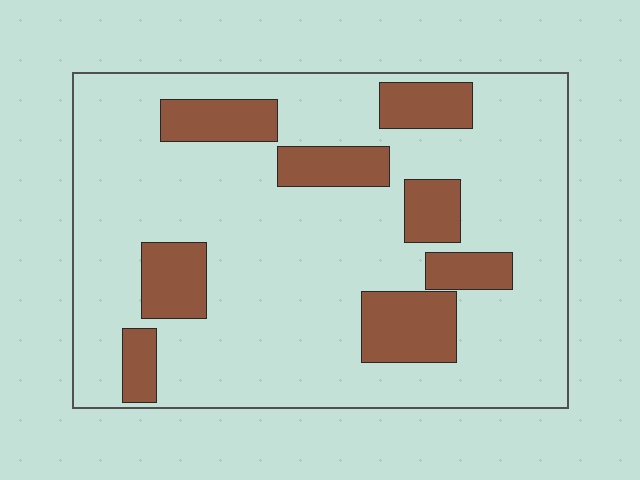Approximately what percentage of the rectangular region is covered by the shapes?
Approximately 20%.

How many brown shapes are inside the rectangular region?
8.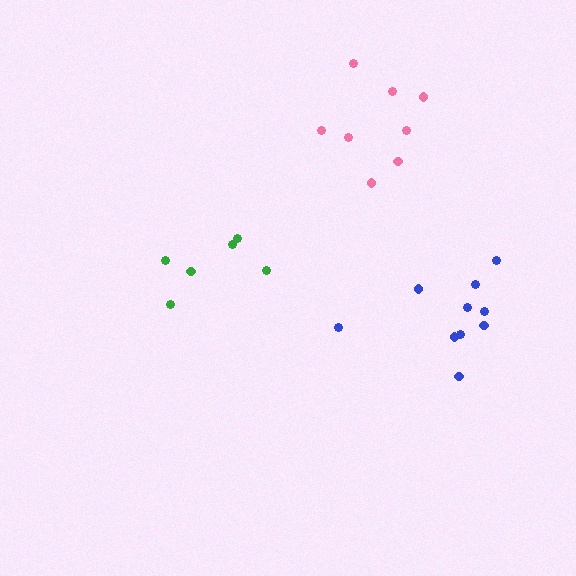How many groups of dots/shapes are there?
There are 3 groups.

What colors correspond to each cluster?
The clusters are colored: blue, green, pink.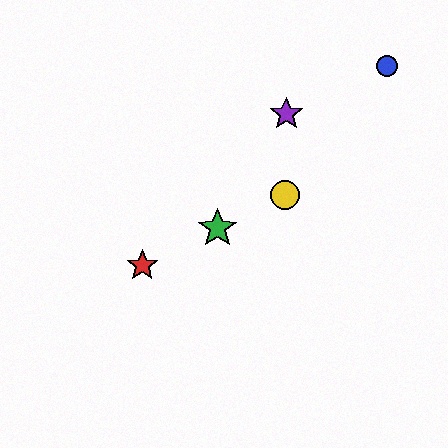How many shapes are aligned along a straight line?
3 shapes (the red star, the green star, the yellow circle) are aligned along a straight line.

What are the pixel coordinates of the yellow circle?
The yellow circle is at (285, 195).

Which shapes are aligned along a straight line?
The red star, the green star, the yellow circle are aligned along a straight line.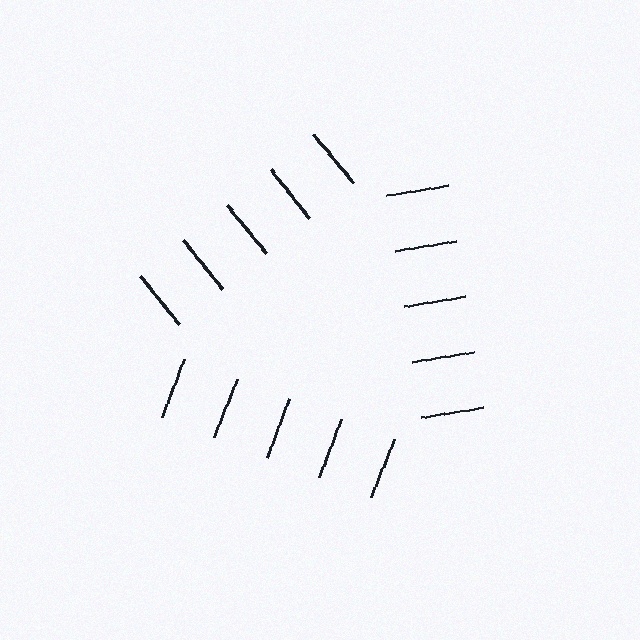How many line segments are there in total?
15 — 5 along each of the 3 edges.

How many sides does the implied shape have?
3 sides — the line-ends trace a triangle.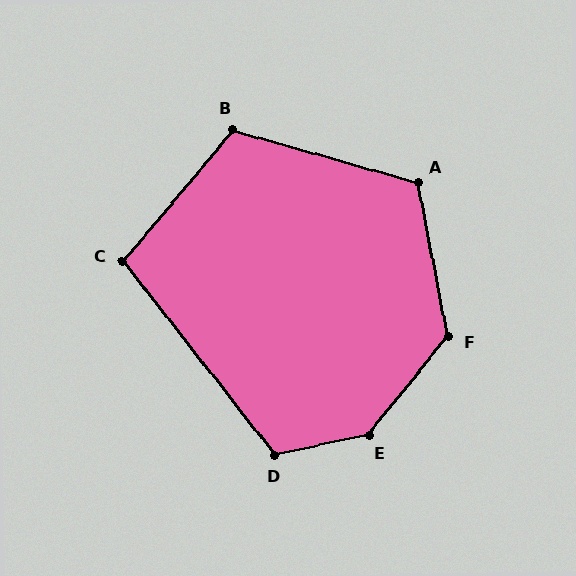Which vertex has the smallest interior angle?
C, at approximately 102 degrees.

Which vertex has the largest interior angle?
E, at approximately 141 degrees.